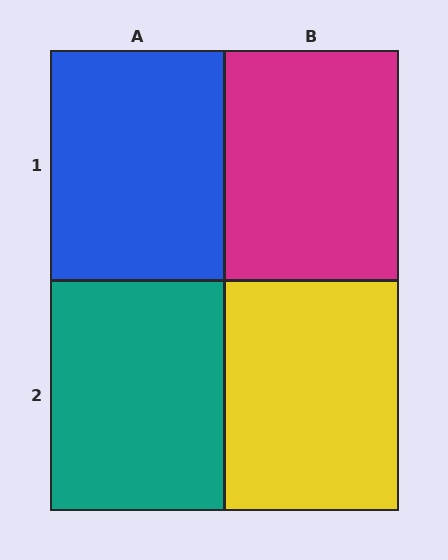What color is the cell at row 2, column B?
Yellow.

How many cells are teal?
1 cell is teal.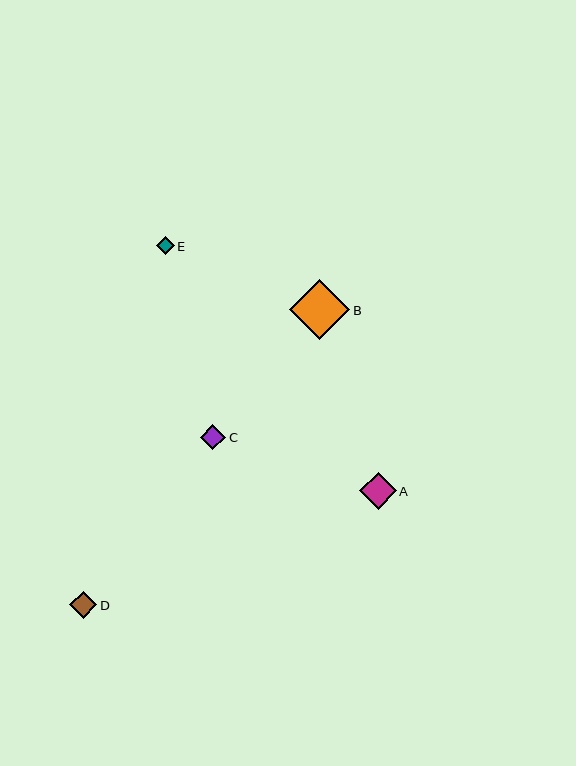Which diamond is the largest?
Diamond B is the largest with a size of approximately 60 pixels.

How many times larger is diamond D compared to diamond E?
Diamond D is approximately 1.5 times the size of diamond E.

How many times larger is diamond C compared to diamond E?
Diamond C is approximately 1.4 times the size of diamond E.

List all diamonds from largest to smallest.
From largest to smallest: B, A, D, C, E.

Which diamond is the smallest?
Diamond E is the smallest with a size of approximately 18 pixels.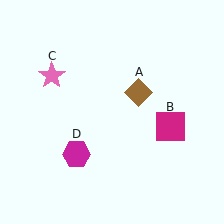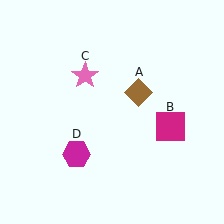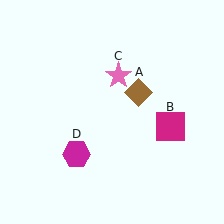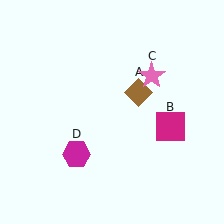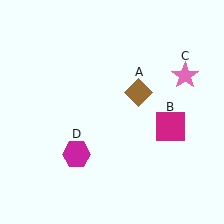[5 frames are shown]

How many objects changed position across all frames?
1 object changed position: pink star (object C).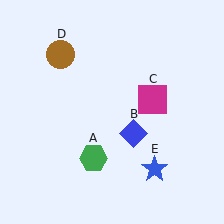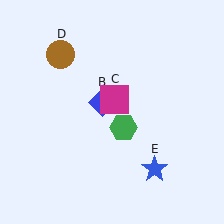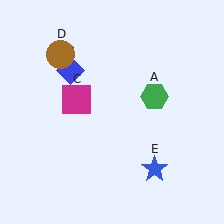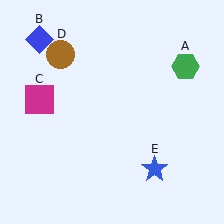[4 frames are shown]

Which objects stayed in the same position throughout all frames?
Brown circle (object D) and blue star (object E) remained stationary.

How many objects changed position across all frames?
3 objects changed position: green hexagon (object A), blue diamond (object B), magenta square (object C).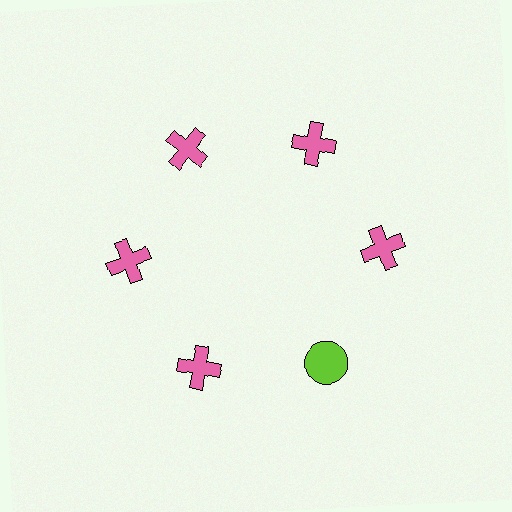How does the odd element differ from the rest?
It differs in both color (lime instead of pink) and shape (circle instead of cross).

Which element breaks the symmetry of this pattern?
The lime circle at roughly the 5 o'clock position breaks the symmetry. All other shapes are pink crosses.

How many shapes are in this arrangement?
There are 6 shapes arranged in a ring pattern.